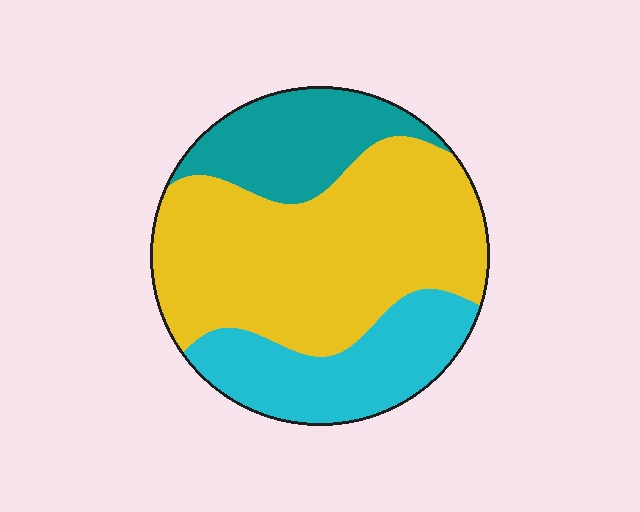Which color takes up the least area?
Teal, at roughly 20%.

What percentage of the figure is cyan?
Cyan takes up between a sixth and a third of the figure.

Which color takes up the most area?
Yellow, at roughly 55%.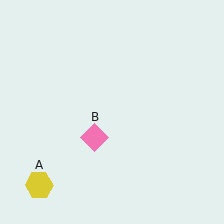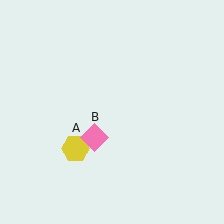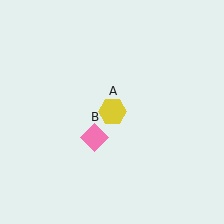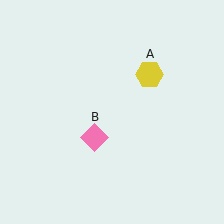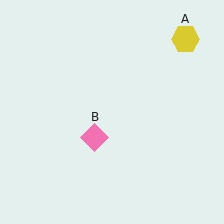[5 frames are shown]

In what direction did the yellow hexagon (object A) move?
The yellow hexagon (object A) moved up and to the right.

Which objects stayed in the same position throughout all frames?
Pink diamond (object B) remained stationary.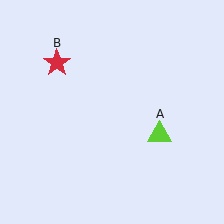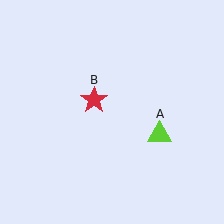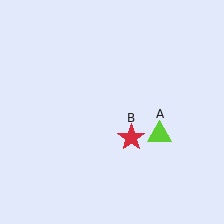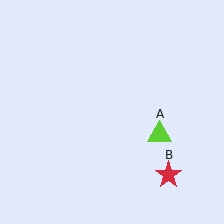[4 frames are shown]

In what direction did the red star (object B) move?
The red star (object B) moved down and to the right.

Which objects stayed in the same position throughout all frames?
Lime triangle (object A) remained stationary.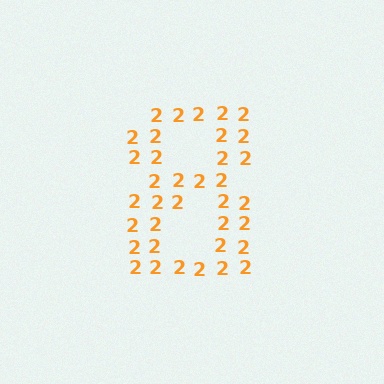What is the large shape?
The large shape is the digit 8.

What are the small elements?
The small elements are digit 2's.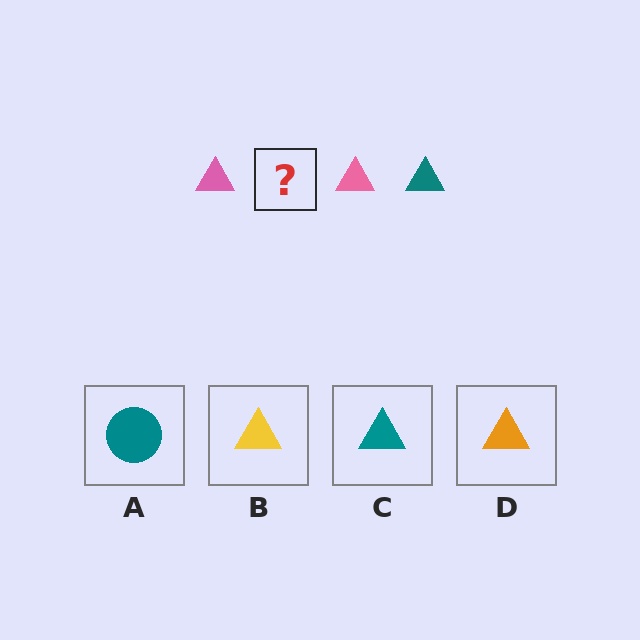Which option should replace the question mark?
Option C.